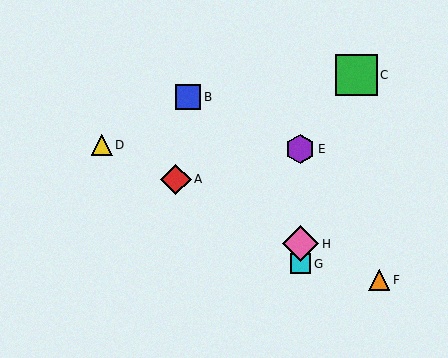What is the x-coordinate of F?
Object F is at x≈379.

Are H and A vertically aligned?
No, H is at x≈300 and A is at x≈176.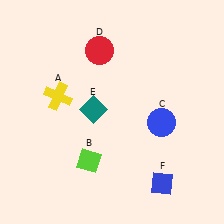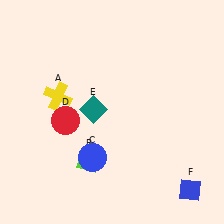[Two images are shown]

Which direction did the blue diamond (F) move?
The blue diamond (F) moved right.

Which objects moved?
The objects that moved are: the blue circle (C), the red circle (D), the blue diamond (F).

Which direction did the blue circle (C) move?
The blue circle (C) moved left.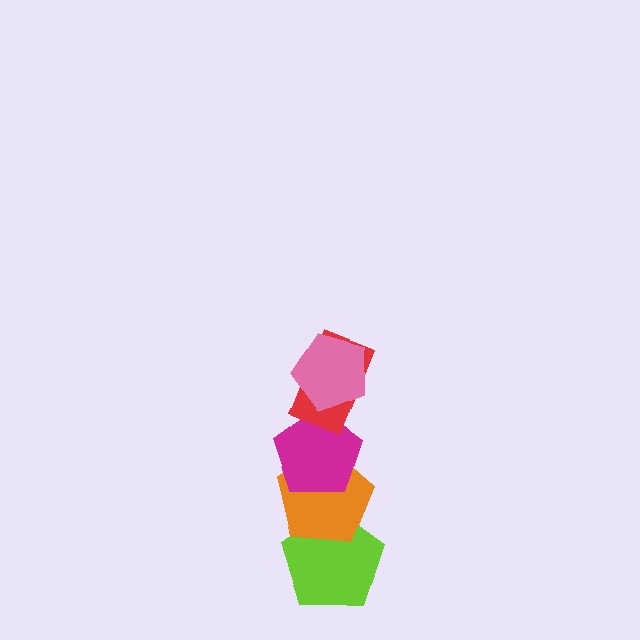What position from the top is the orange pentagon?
The orange pentagon is 4th from the top.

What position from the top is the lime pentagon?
The lime pentagon is 5th from the top.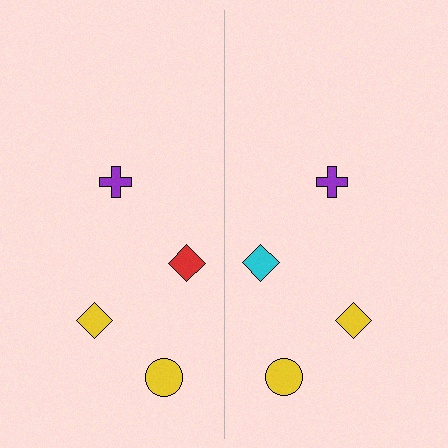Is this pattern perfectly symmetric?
No, the pattern is not perfectly symmetric. The cyan diamond on the right side breaks the symmetry — its mirror counterpart is red.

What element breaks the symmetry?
The cyan diamond on the right side breaks the symmetry — its mirror counterpart is red.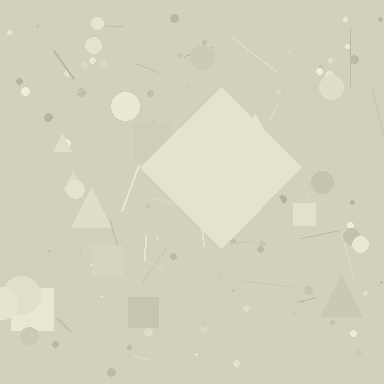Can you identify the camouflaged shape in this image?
The camouflaged shape is a diamond.